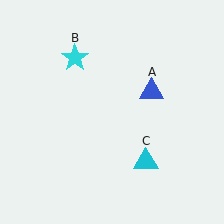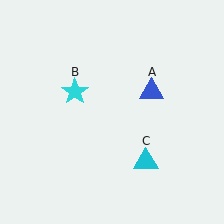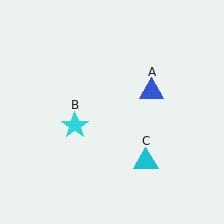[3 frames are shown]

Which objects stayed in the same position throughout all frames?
Blue triangle (object A) and cyan triangle (object C) remained stationary.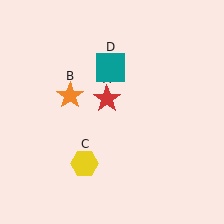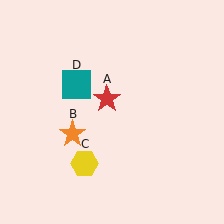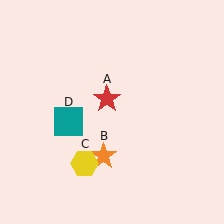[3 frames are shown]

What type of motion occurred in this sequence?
The orange star (object B), teal square (object D) rotated counterclockwise around the center of the scene.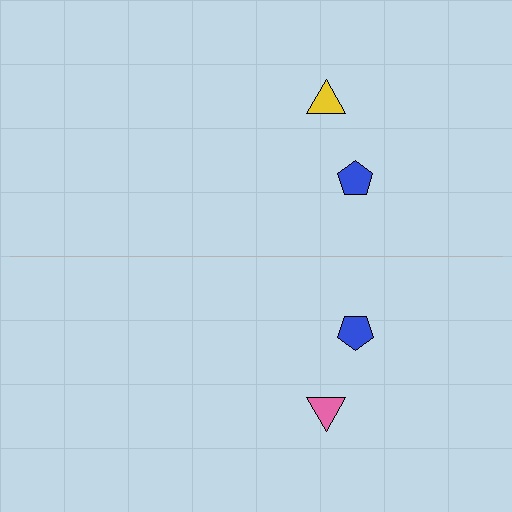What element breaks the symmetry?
The pink triangle on the bottom side breaks the symmetry — its mirror counterpart is yellow.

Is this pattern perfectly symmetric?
No, the pattern is not perfectly symmetric. The pink triangle on the bottom side breaks the symmetry — its mirror counterpart is yellow.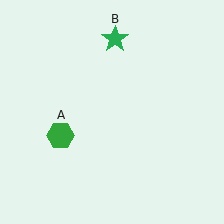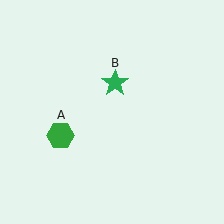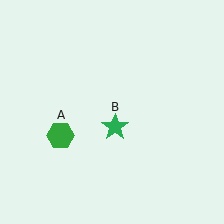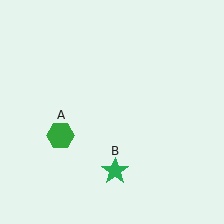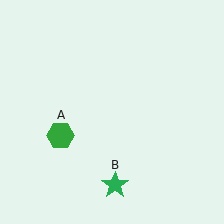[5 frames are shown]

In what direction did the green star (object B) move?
The green star (object B) moved down.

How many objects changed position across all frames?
1 object changed position: green star (object B).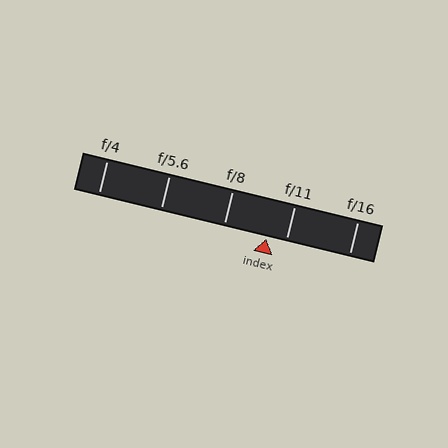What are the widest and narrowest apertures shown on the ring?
The widest aperture shown is f/4 and the narrowest is f/16.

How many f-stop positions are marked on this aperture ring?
There are 5 f-stop positions marked.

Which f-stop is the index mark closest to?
The index mark is closest to f/11.